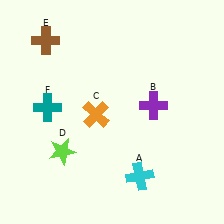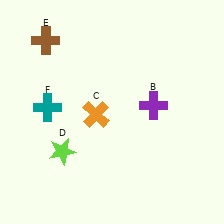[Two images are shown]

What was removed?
The cyan cross (A) was removed in Image 2.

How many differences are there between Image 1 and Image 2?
There is 1 difference between the two images.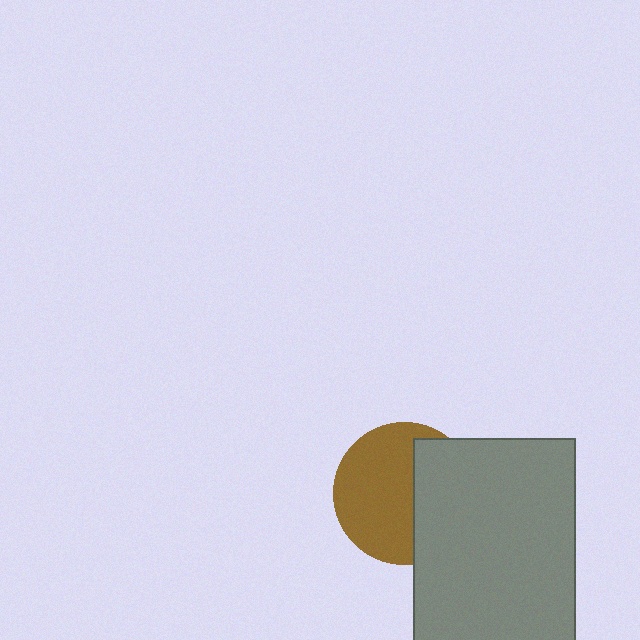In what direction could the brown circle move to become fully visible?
The brown circle could move left. That would shift it out from behind the gray rectangle entirely.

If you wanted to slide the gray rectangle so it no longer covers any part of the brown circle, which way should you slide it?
Slide it right — that is the most direct way to separate the two shapes.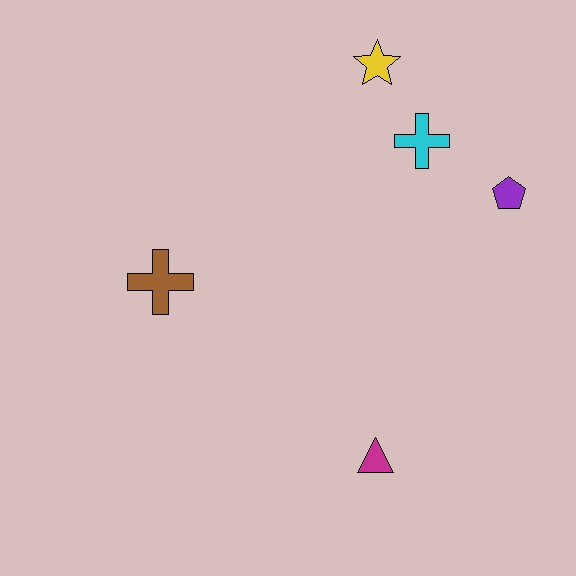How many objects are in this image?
There are 5 objects.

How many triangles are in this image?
There is 1 triangle.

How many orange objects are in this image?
There are no orange objects.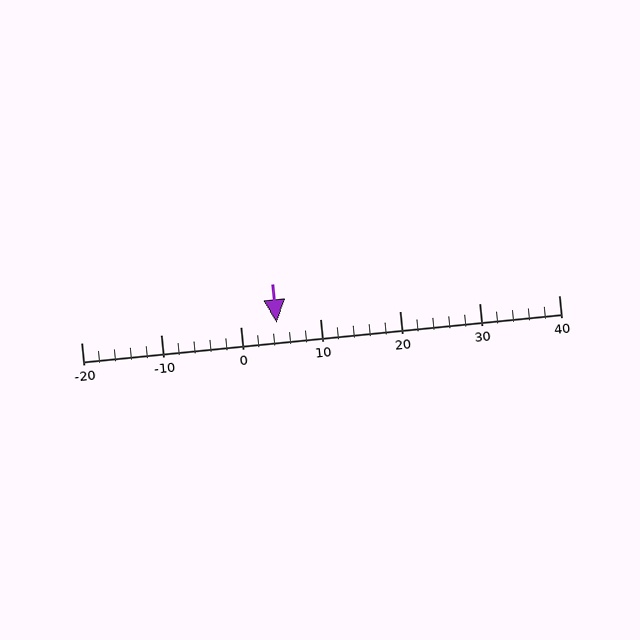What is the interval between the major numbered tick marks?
The major tick marks are spaced 10 units apart.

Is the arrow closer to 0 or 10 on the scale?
The arrow is closer to 0.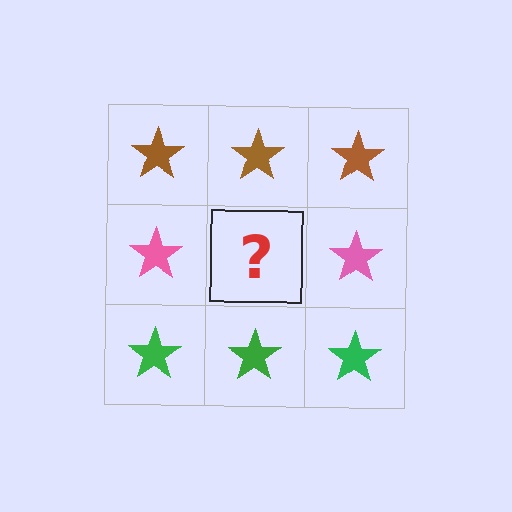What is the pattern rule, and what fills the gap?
The rule is that each row has a consistent color. The gap should be filled with a pink star.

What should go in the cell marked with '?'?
The missing cell should contain a pink star.